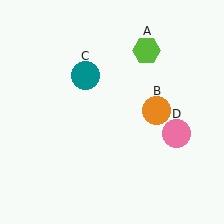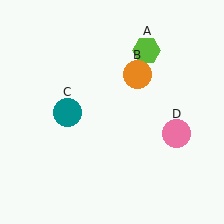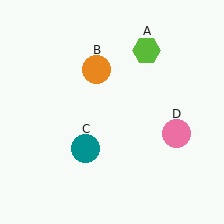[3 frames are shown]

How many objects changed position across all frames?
2 objects changed position: orange circle (object B), teal circle (object C).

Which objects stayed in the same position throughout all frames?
Lime hexagon (object A) and pink circle (object D) remained stationary.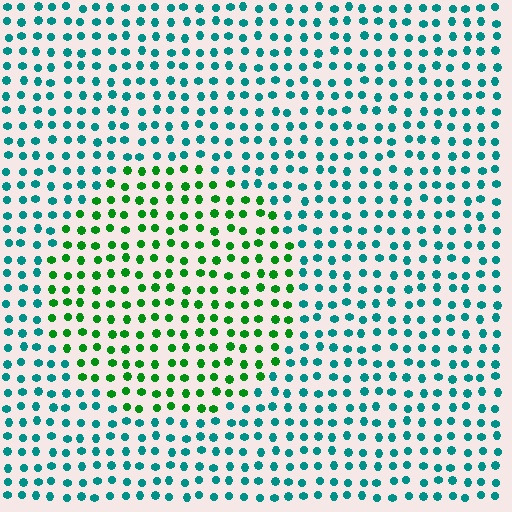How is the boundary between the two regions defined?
The boundary is defined purely by a slight shift in hue (about 50 degrees). Spacing, size, and orientation are identical on both sides.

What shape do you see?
I see a circle.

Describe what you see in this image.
The image is filled with small teal elements in a uniform arrangement. A circle-shaped region is visible where the elements are tinted to a slightly different hue, forming a subtle color boundary.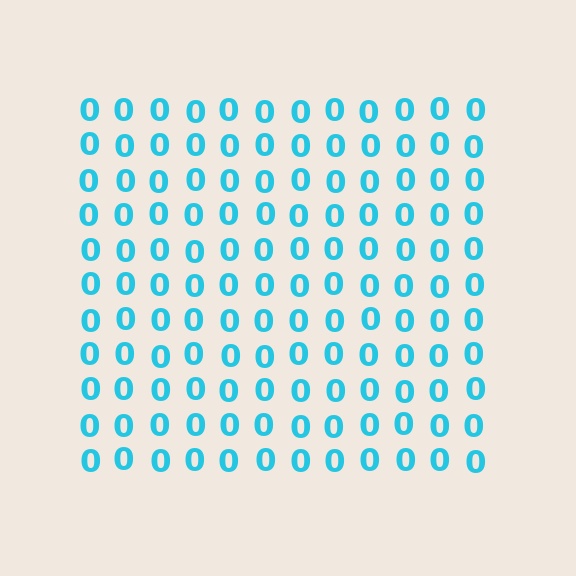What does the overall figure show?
The overall figure shows a square.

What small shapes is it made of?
It is made of small digit 0's.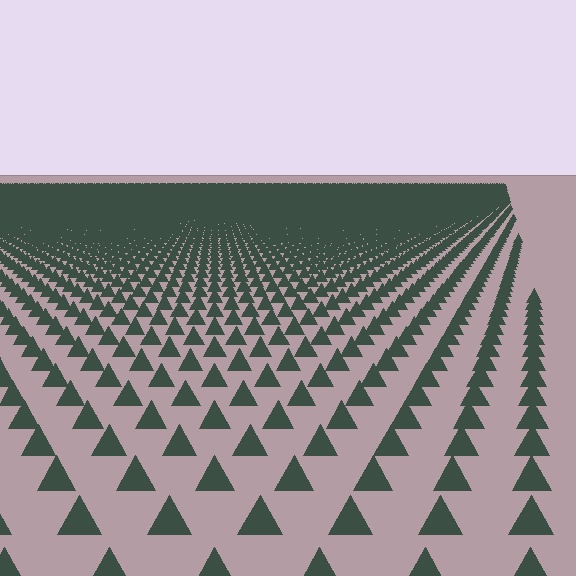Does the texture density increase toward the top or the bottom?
Density increases toward the top.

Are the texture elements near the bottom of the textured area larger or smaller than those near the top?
Larger. Near the bottom, elements are closer to the viewer and appear at a bigger on-screen size.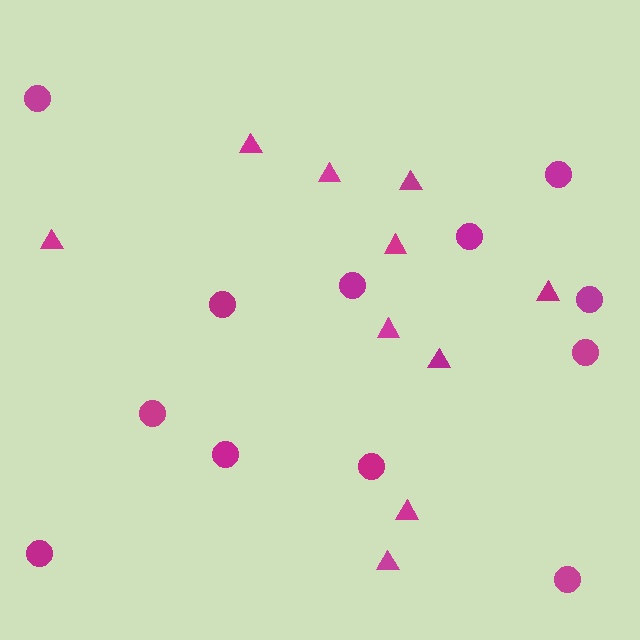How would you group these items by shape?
There are 2 groups: one group of triangles (10) and one group of circles (12).